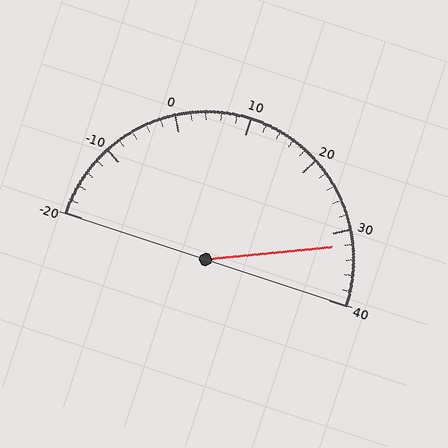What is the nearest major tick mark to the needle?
The nearest major tick mark is 30.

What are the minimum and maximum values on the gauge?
The gauge ranges from -20 to 40.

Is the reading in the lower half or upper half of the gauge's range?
The reading is in the upper half of the range (-20 to 40).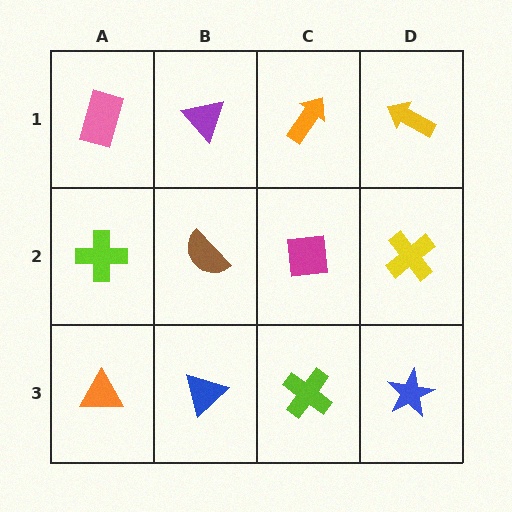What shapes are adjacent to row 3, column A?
A lime cross (row 2, column A), a blue triangle (row 3, column B).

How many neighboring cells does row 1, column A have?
2.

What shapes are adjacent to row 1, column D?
A yellow cross (row 2, column D), an orange arrow (row 1, column C).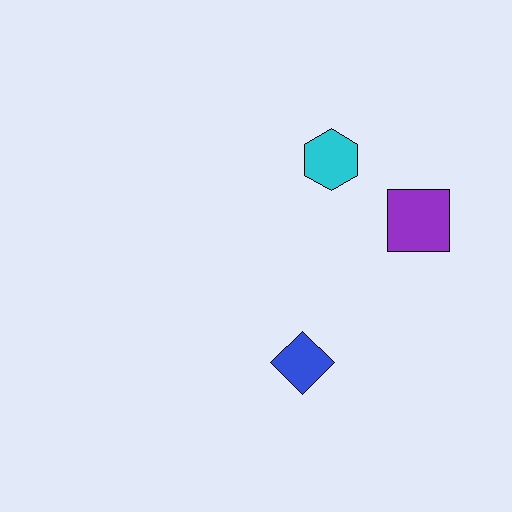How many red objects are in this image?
There are no red objects.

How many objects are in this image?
There are 3 objects.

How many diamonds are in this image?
There is 1 diamond.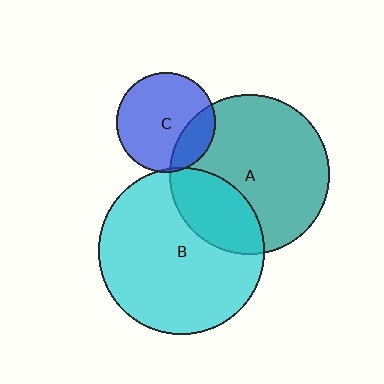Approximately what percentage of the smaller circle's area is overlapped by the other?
Approximately 5%.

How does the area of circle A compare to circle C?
Approximately 2.6 times.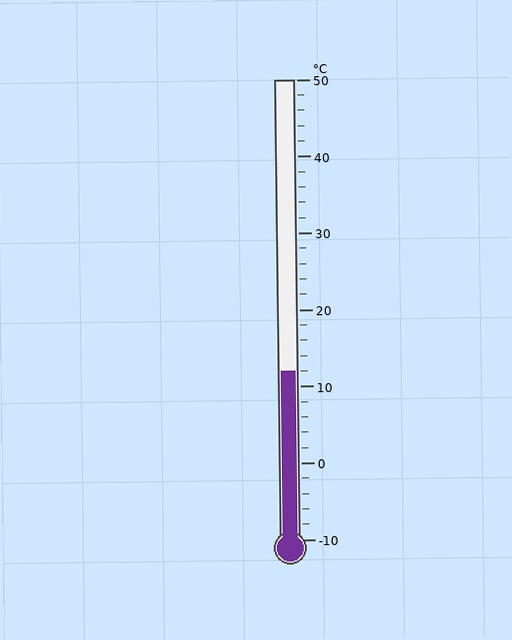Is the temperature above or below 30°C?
The temperature is below 30°C.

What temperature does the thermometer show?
The thermometer shows approximately 12°C.